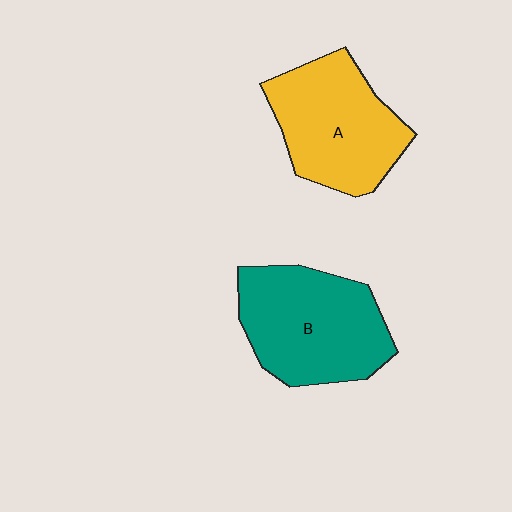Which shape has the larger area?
Shape B (teal).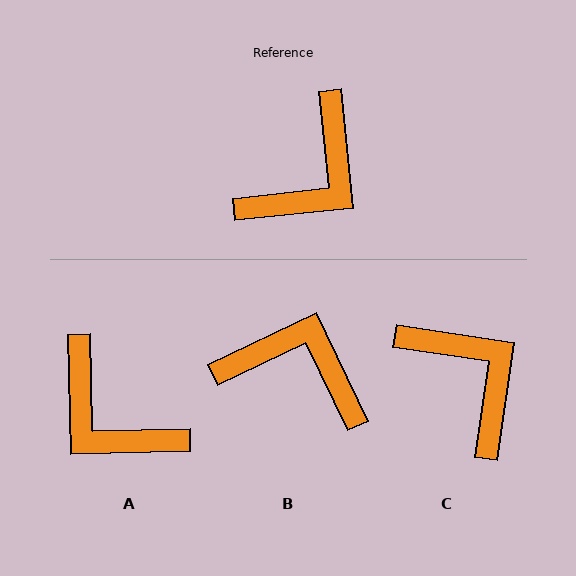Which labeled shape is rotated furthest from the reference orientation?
B, about 110 degrees away.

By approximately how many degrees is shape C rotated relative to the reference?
Approximately 76 degrees counter-clockwise.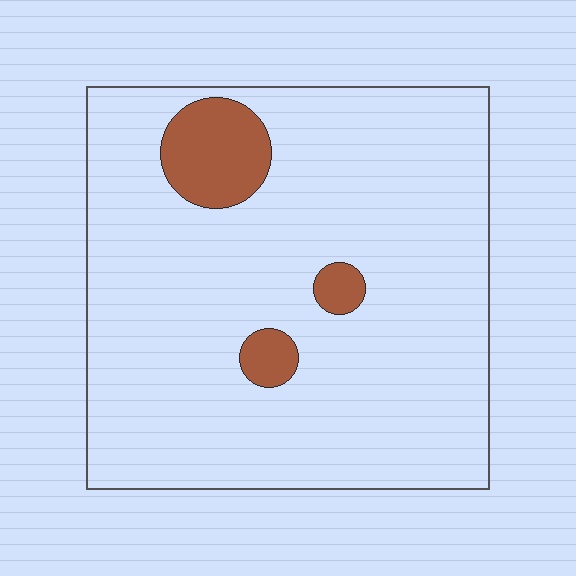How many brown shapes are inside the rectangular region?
3.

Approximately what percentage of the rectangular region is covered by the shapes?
Approximately 10%.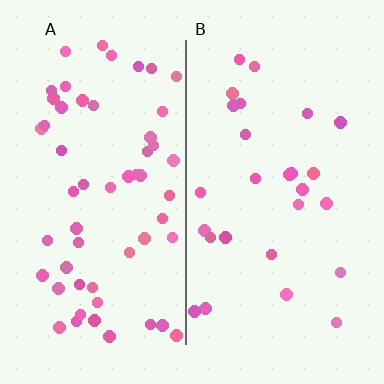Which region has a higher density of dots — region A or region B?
A (the left).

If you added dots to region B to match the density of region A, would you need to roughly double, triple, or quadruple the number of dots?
Approximately double.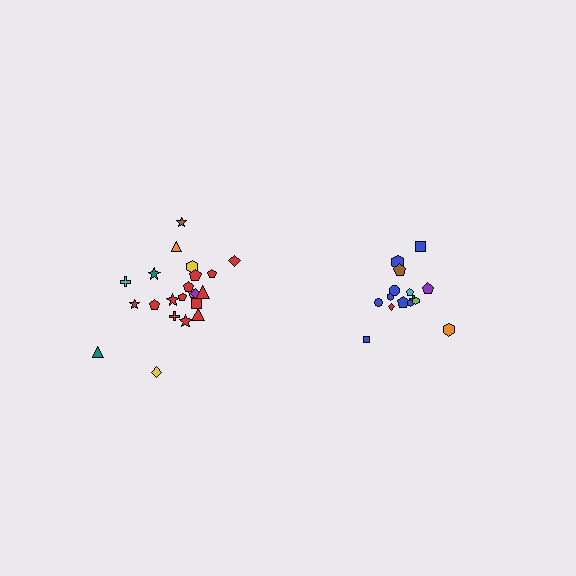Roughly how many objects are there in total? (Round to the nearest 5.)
Roughly 35 objects in total.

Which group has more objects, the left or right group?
The left group.